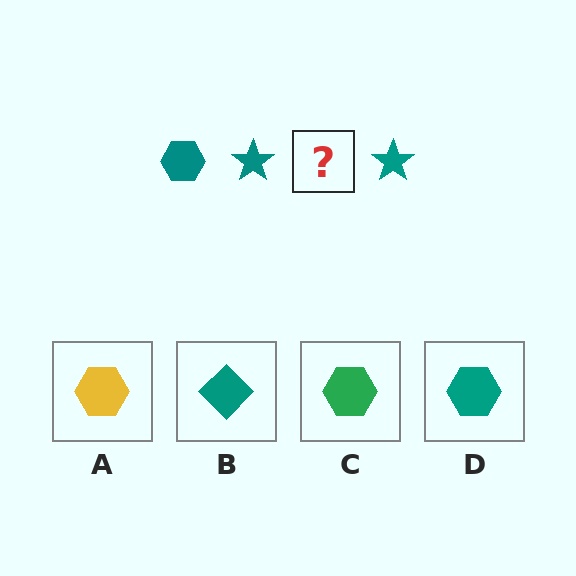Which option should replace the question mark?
Option D.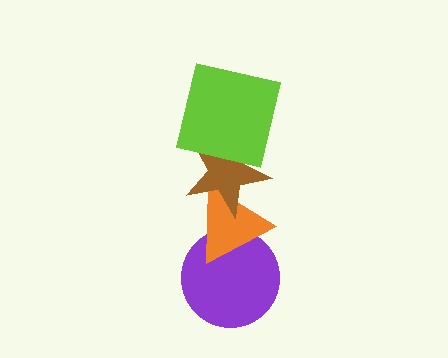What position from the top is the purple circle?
The purple circle is 4th from the top.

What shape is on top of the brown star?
The lime square is on top of the brown star.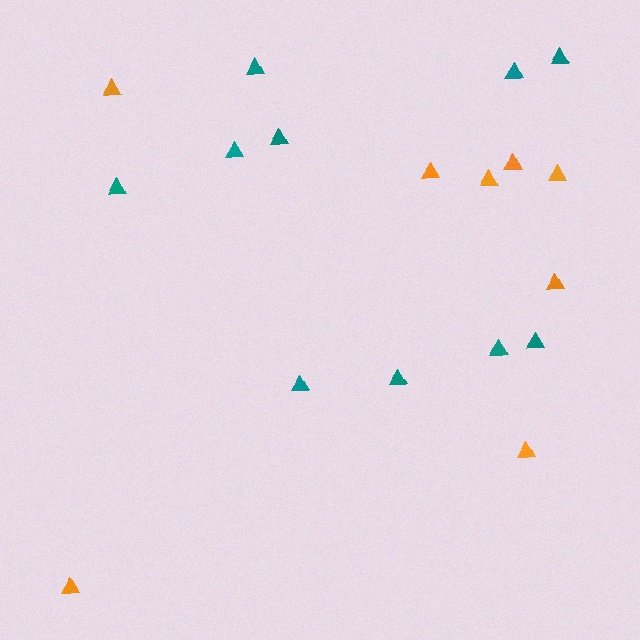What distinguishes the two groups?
There are 2 groups: one group of teal triangles (10) and one group of orange triangles (8).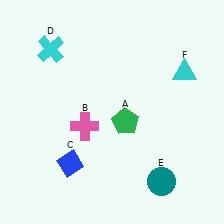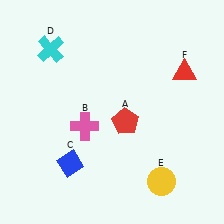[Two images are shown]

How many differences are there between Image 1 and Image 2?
There are 3 differences between the two images.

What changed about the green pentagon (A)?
In Image 1, A is green. In Image 2, it changed to red.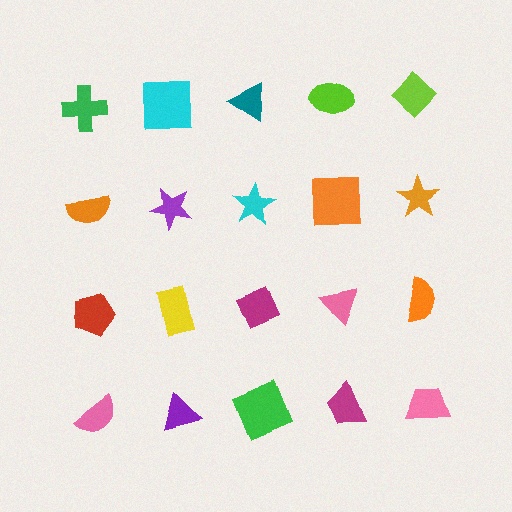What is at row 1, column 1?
A green cross.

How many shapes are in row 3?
5 shapes.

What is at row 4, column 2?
A purple triangle.